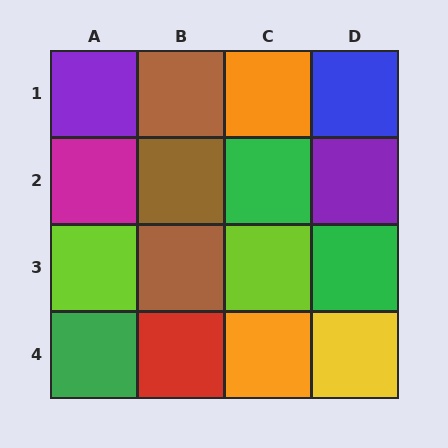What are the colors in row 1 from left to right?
Purple, brown, orange, blue.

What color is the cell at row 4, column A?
Green.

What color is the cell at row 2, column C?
Green.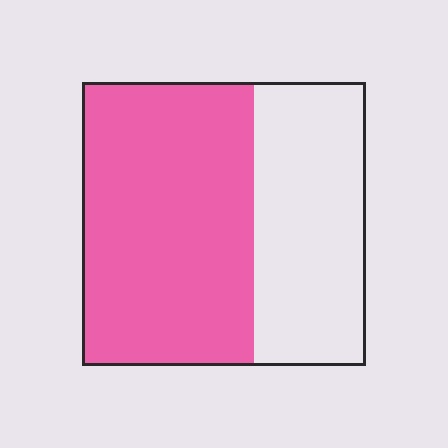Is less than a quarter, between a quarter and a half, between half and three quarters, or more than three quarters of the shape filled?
Between half and three quarters.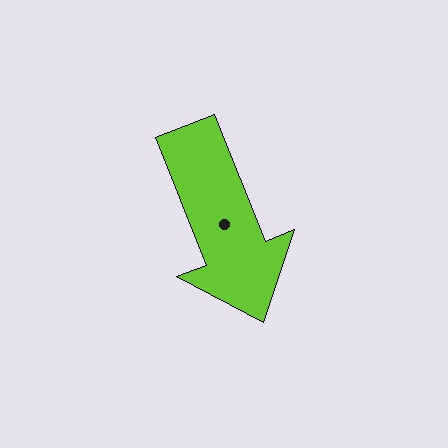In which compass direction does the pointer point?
South.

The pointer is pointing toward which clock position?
Roughly 5 o'clock.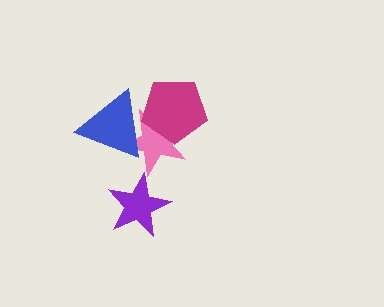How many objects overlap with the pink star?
2 objects overlap with the pink star.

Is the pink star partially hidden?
Yes, it is partially covered by another shape.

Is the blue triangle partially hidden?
Yes, it is partially covered by another shape.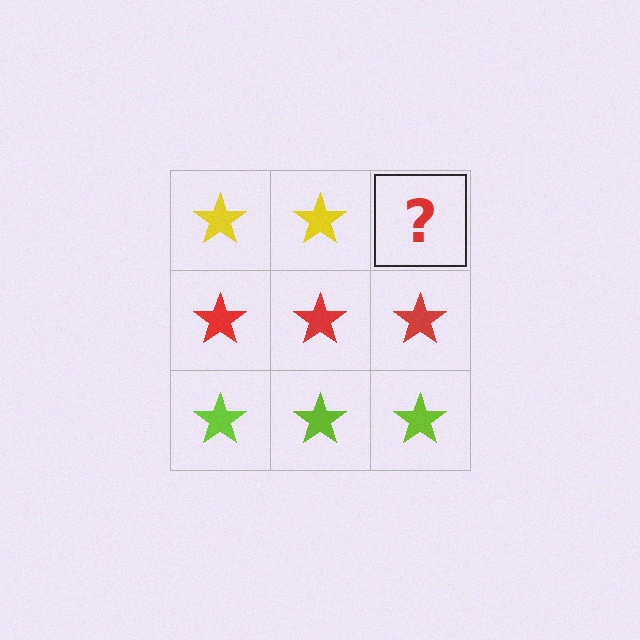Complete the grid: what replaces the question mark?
The question mark should be replaced with a yellow star.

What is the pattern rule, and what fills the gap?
The rule is that each row has a consistent color. The gap should be filled with a yellow star.